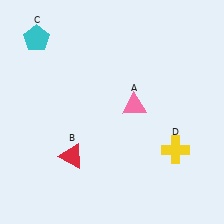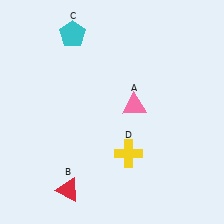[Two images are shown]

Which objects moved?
The objects that moved are: the red triangle (B), the cyan pentagon (C), the yellow cross (D).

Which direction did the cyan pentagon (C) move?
The cyan pentagon (C) moved right.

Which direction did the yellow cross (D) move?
The yellow cross (D) moved left.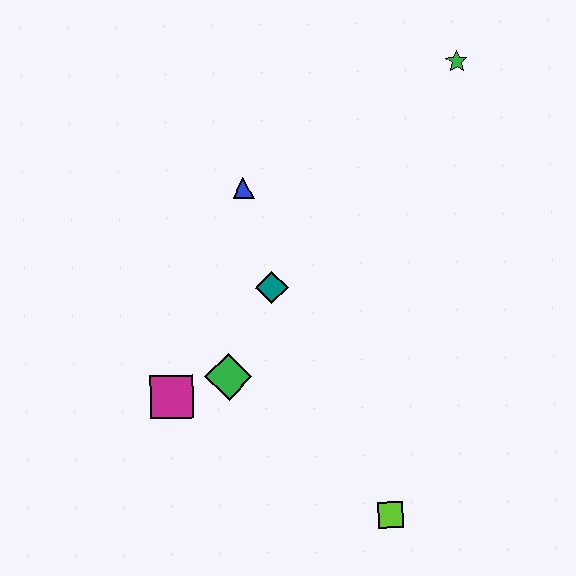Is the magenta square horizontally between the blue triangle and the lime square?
No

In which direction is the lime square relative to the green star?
The lime square is below the green star.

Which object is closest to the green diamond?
The magenta square is closest to the green diamond.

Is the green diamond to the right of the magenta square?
Yes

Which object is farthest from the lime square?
The green star is farthest from the lime square.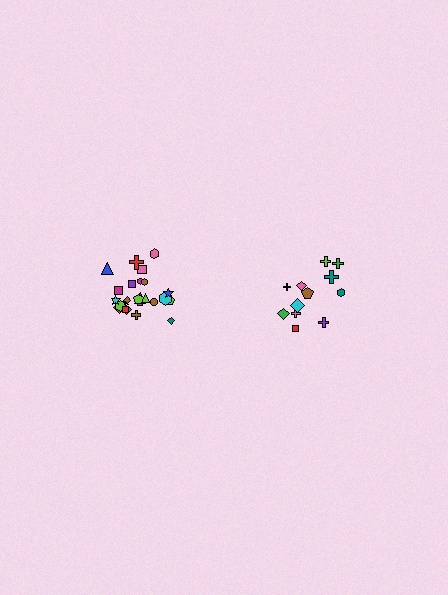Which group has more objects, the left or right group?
The left group.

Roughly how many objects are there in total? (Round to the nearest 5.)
Roughly 35 objects in total.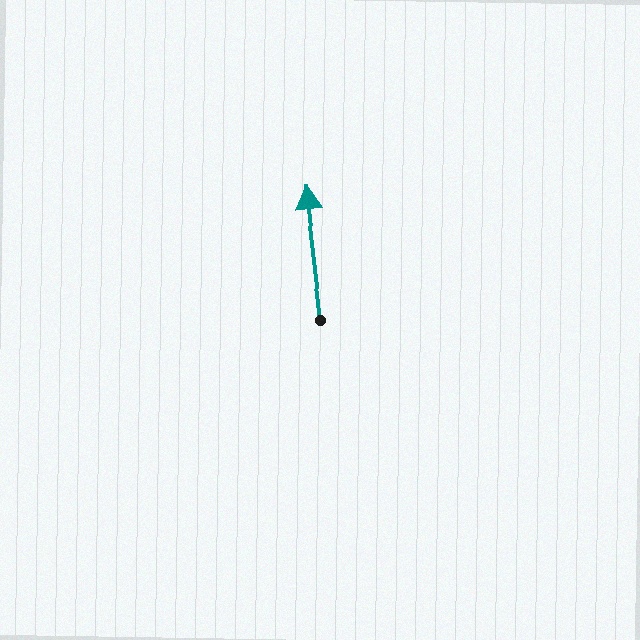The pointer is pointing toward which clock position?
Roughly 12 o'clock.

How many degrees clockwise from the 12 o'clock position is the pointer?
Approximately 353 degrees.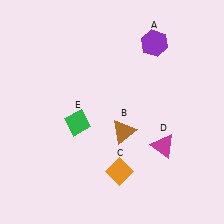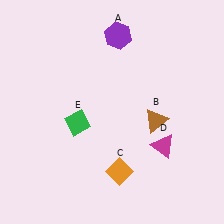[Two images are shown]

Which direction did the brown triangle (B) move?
The brown triangle (B) moved right.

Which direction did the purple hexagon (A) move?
The purple hexagon (A) moved left.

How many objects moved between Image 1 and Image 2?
2 objects moved between the two images.